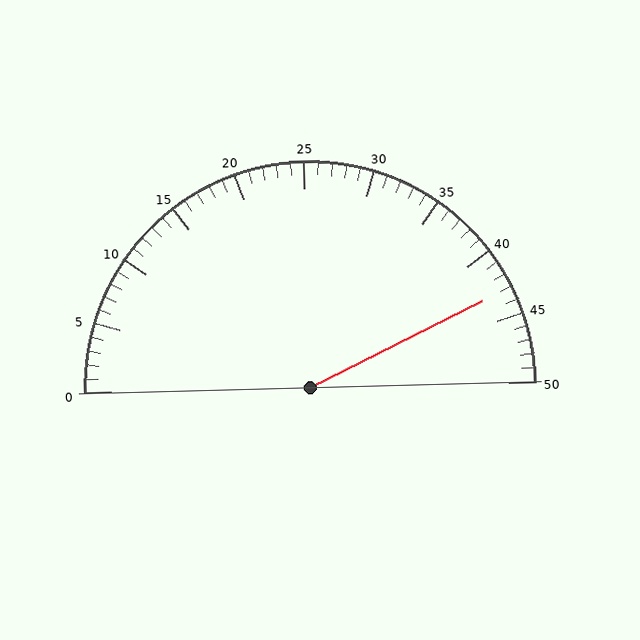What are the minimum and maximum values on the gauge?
The gauge ranges from 0 to 50.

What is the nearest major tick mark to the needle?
The nearest major tick mark is 45.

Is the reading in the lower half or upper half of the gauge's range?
The reading is in the upper half of the range (0 to 50).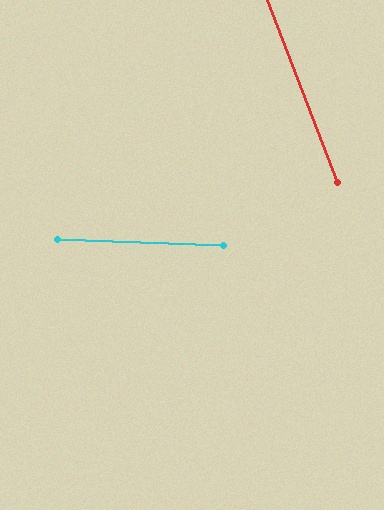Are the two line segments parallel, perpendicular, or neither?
Neither parallel nor perpendicular — they differ by about 67°.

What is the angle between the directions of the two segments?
Approximately 67 degrees.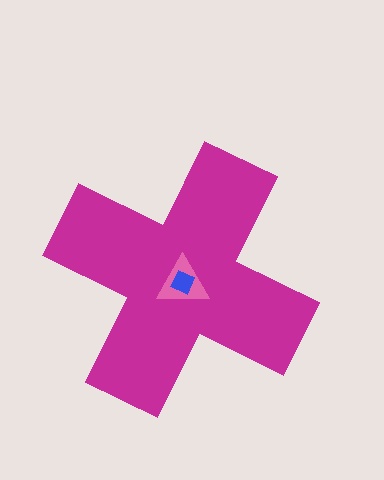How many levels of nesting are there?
3.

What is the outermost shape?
The magenta cross.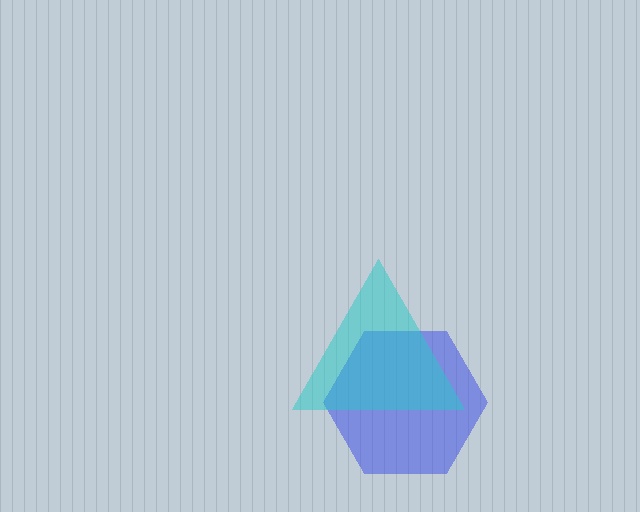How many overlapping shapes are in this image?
There are 2 overlapping shapes in the image.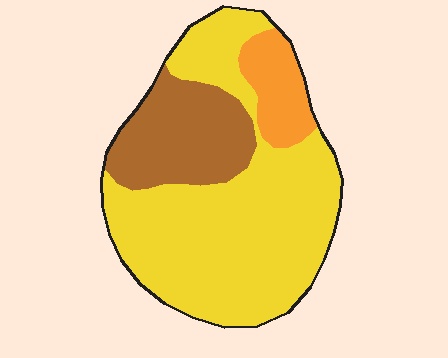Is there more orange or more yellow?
Yellow.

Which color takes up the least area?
Orange, at roughly 10%.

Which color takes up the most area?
Yellow, at roughly 65%.